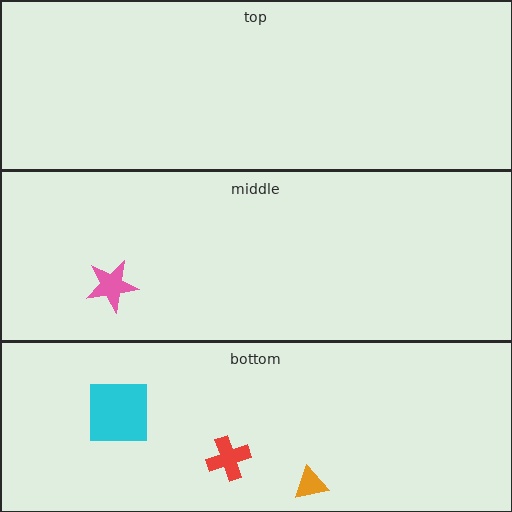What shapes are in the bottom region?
The cyan square, the orange triangle, the red cross.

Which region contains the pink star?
The middle region.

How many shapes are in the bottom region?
3.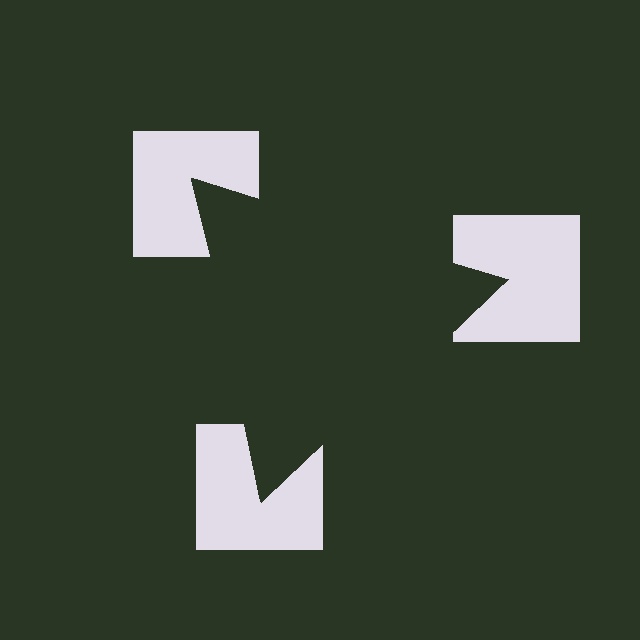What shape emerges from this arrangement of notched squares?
An illusory triangle — its edges are inferred from the aligned wedge cuts in the notched squares, not physically drawn.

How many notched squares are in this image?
There are 3 — one at each vertex of the illusory triangle.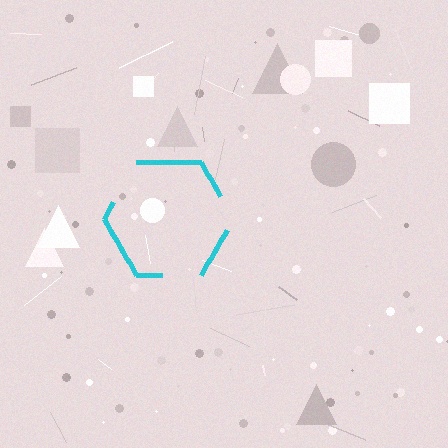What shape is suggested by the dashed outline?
The dashed outline suggests a hexagon.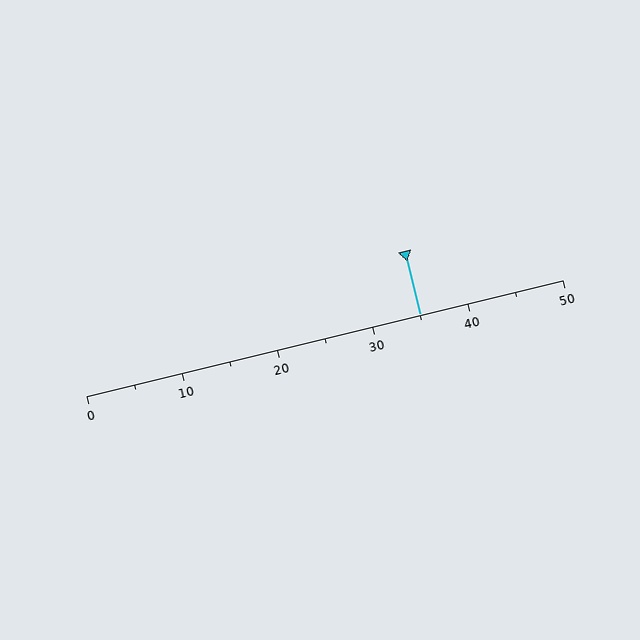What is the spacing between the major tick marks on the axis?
The major ticks are spaced 10 apart.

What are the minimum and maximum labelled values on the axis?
The axis runs from 0 to 50.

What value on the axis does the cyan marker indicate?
The marker indicates approximately 35.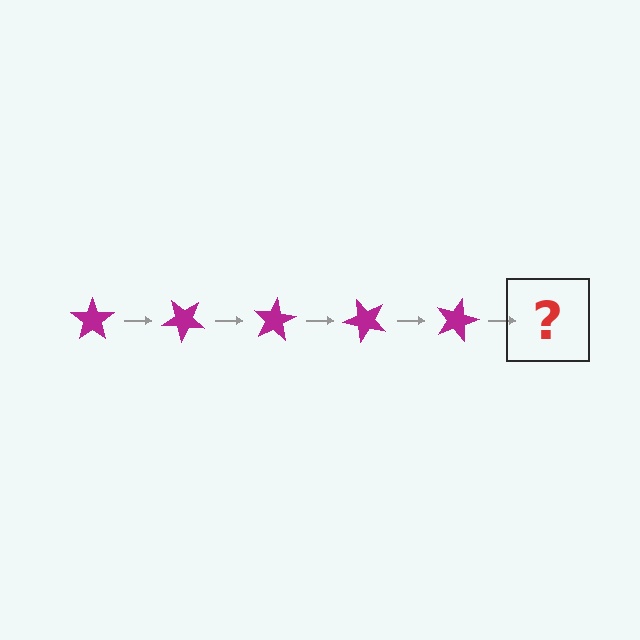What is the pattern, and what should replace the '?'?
The pattern is that the star rotates 40 degrees each step. The '?' should be a magenta star rotated 200 degrees.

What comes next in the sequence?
The next element should be a magenta star rotated 200 degrees.